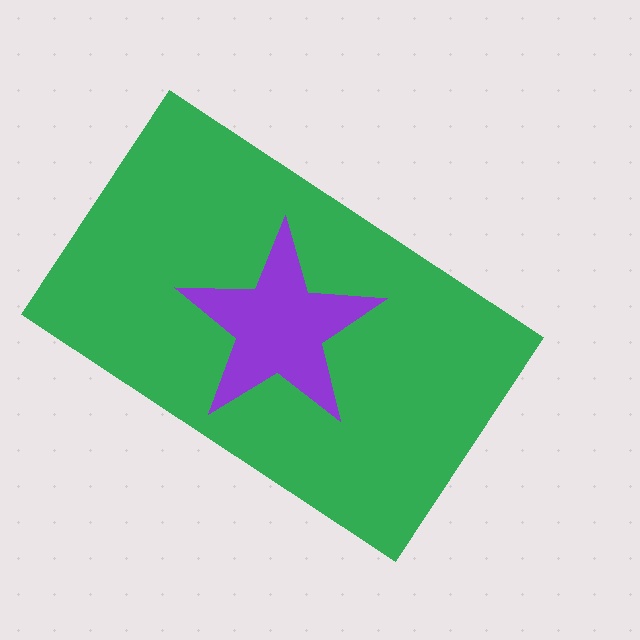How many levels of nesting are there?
2.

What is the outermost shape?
The green rectangle.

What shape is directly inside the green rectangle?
The purple star.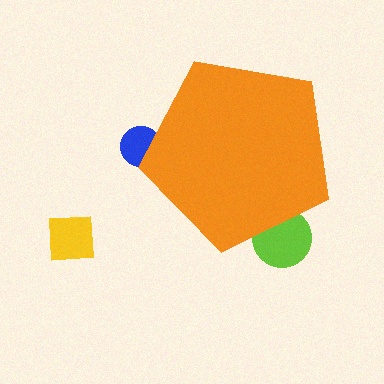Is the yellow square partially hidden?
No, the yellow square is fully visible.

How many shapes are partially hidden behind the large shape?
2 shapes are partially hidden.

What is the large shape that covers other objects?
An orange pentagon.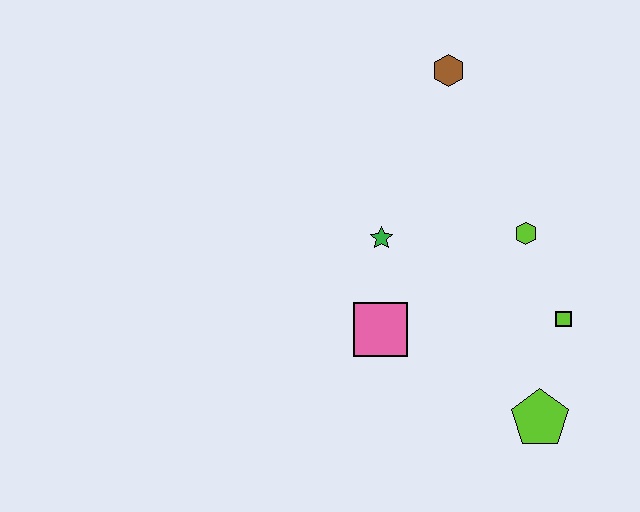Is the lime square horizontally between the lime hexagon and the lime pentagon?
No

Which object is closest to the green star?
The pink square is closest to the green star.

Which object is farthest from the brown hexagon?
The lime pentagon is farthest from the brown hexagon.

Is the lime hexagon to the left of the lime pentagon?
Yes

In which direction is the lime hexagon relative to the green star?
The lime hexagon is to the right of the green star.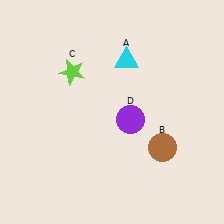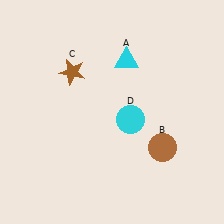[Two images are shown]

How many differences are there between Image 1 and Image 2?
There are 2 differences between the two images.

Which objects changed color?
C changed from lime to brown. D changed from purple to cyan.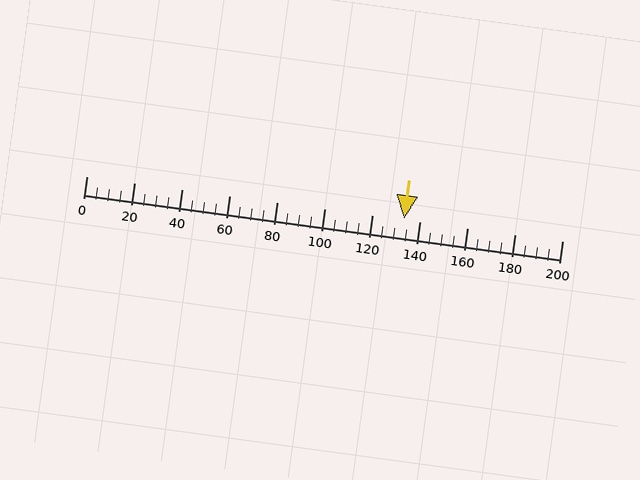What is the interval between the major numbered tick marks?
The major tick marks are spaced 20 units apart.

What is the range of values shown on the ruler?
The ruler shows values from 0 to 200.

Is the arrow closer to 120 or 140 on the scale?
The arrow is closer to 140.